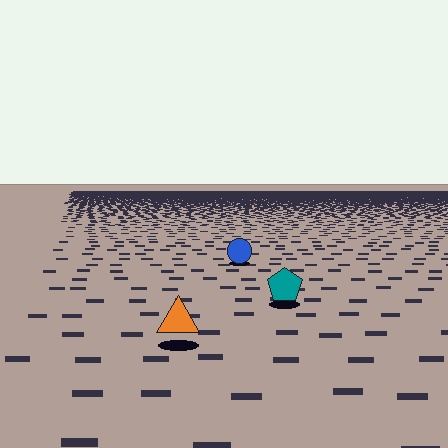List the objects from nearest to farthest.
From nearest to farthest: the orange triangle, the teal pentagon, the blue circle.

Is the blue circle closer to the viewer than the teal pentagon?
No. The teal pentagon is closer — you can tell from the texture gradient: the ground texture is coarser near it.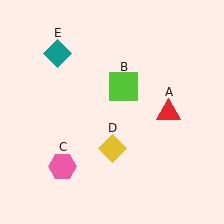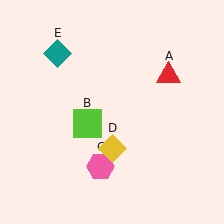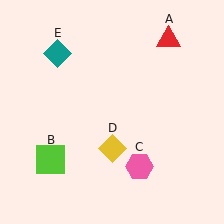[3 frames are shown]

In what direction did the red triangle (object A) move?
The red triangle (object A) moved up.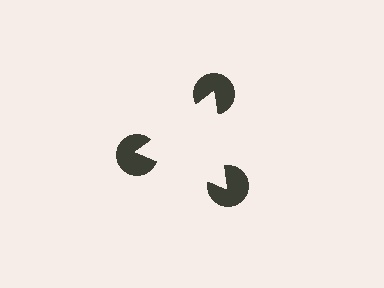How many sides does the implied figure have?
3 sides.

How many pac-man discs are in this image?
There are 3 — one at each vertex of the illusory triangle.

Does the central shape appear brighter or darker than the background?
It typically appears slightly brighter than the background, even though no actual brightness change is drawn.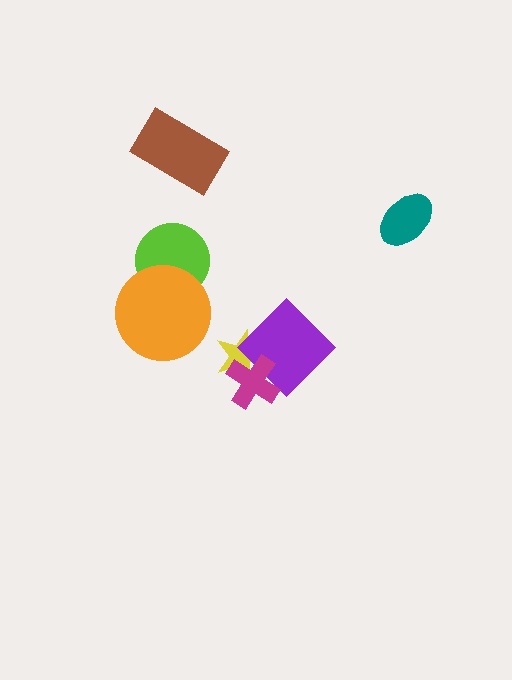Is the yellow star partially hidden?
Yes, it is partially covered by another shape.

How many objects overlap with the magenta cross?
2 objects overlap with the magenta cross.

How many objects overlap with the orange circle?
1 object overlaps with the orange circle.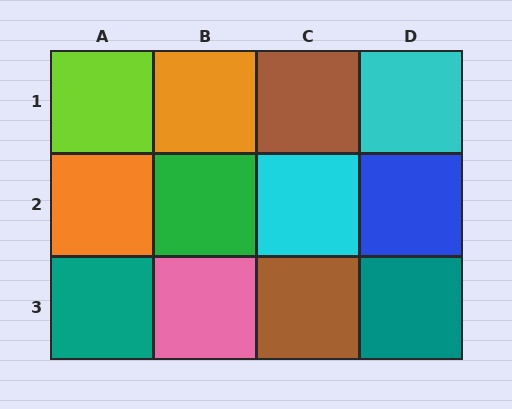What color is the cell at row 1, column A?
Lime.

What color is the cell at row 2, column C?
Cyan.